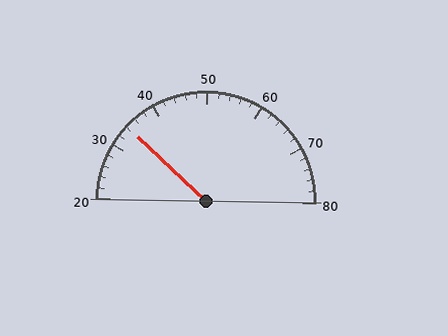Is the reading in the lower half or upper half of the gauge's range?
The reading is in the lower half of the range (20 to 80).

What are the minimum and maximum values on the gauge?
The gauge ranges from 20 to 80.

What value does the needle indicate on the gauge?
The needle indicates approximately 34.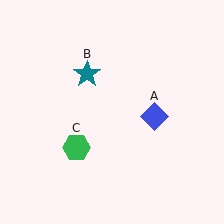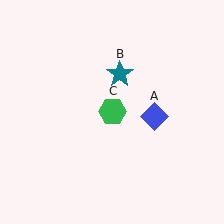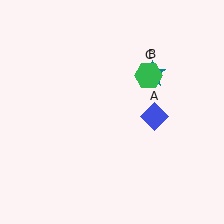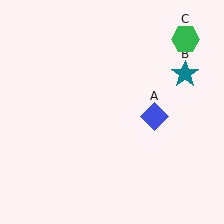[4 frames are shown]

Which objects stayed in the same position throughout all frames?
Blue diamond (object A) remained stationary.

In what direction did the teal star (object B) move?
The teal star (object B) moved right.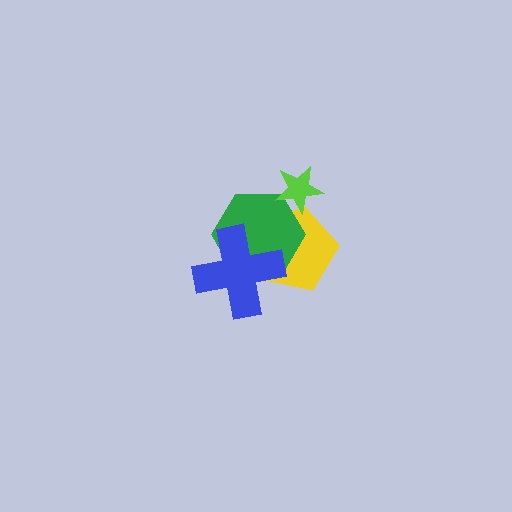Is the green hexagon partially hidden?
Yes, it is partially covered by another shape.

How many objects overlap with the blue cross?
2 objects overlap with the blue cross.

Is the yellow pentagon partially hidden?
Yes, it is partially covered by another shape.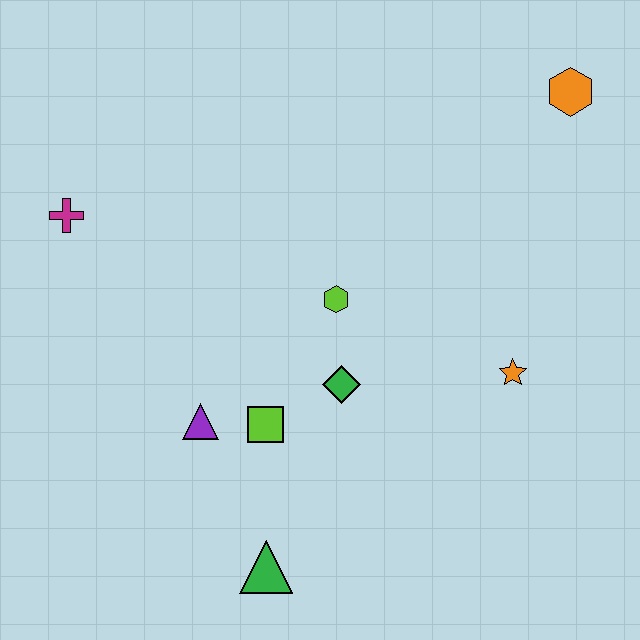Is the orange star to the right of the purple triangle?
Yes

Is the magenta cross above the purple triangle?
Yes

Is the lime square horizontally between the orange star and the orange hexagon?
No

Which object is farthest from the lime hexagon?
The orange hexagon is farthest from the lime hexagon.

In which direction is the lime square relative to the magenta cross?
The lime square is below the magenta cross.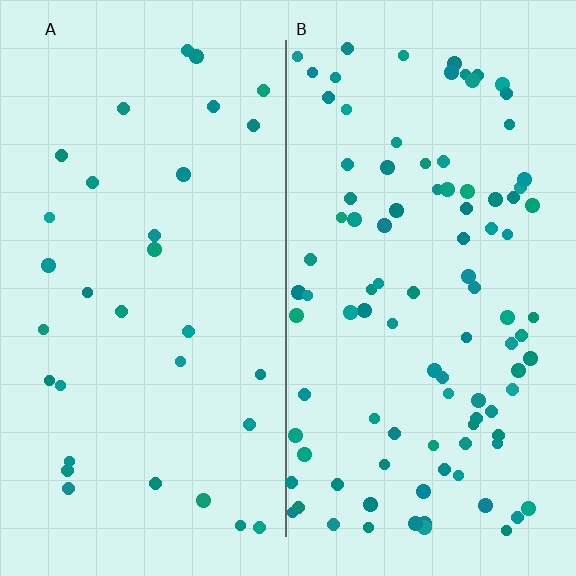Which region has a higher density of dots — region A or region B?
B (the right).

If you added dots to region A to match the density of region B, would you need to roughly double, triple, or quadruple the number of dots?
Approximately triple.